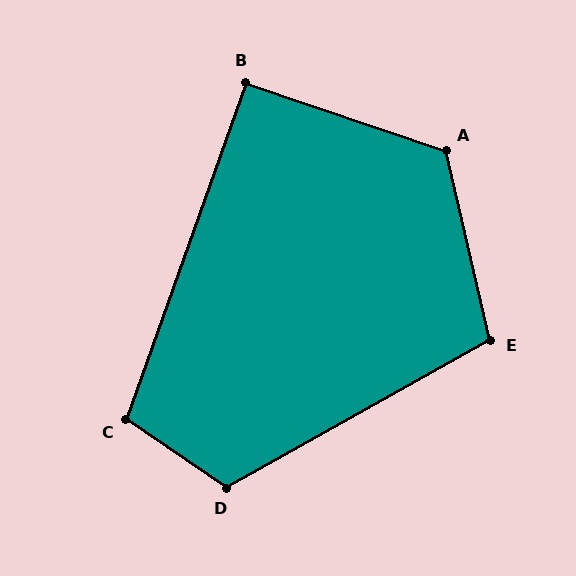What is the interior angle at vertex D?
Approximately 117 degrees (obtuse).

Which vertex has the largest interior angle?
A, at approximately 122 degrees.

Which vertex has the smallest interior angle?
B, at approximately 91 degrees.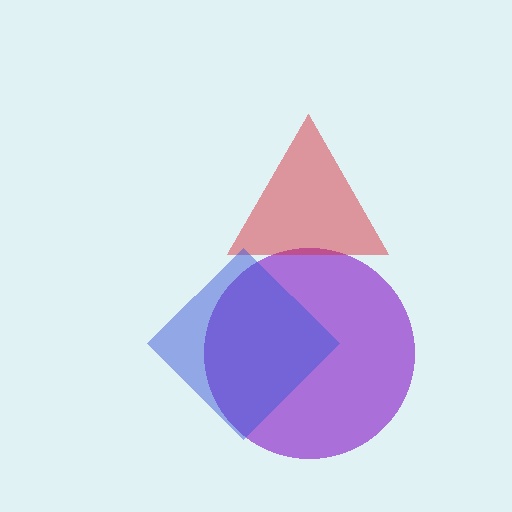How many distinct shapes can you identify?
There are 3 distinct shapes: a purple circle, a red triangle, a blue diamond.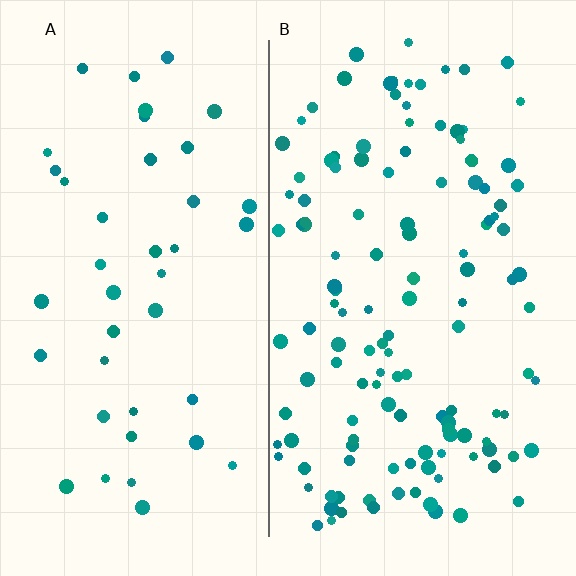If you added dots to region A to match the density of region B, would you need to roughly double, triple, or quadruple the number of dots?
Approximately triple.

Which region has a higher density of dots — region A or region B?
B (the right).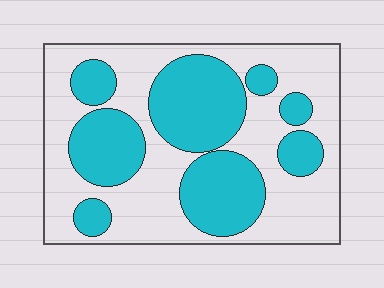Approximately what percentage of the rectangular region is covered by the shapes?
Approximately 40%.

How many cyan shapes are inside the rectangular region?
8.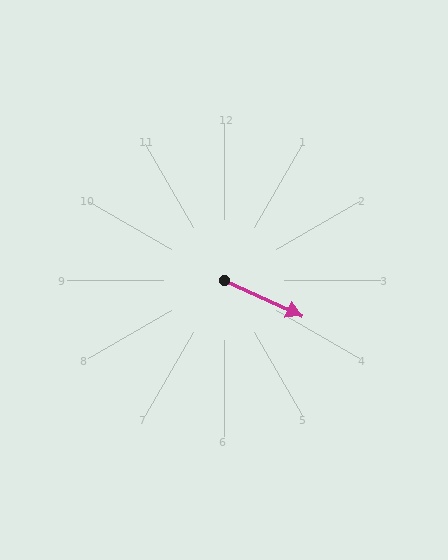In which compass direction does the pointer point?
Southeast.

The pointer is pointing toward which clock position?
Roughly 4 o'clock.